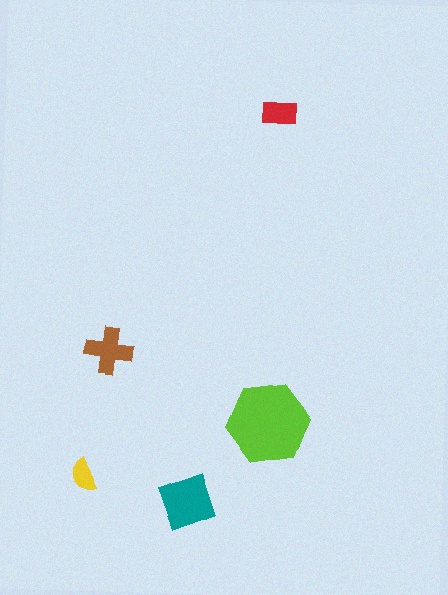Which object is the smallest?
The yellow semicircle.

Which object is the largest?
The lime hexagon.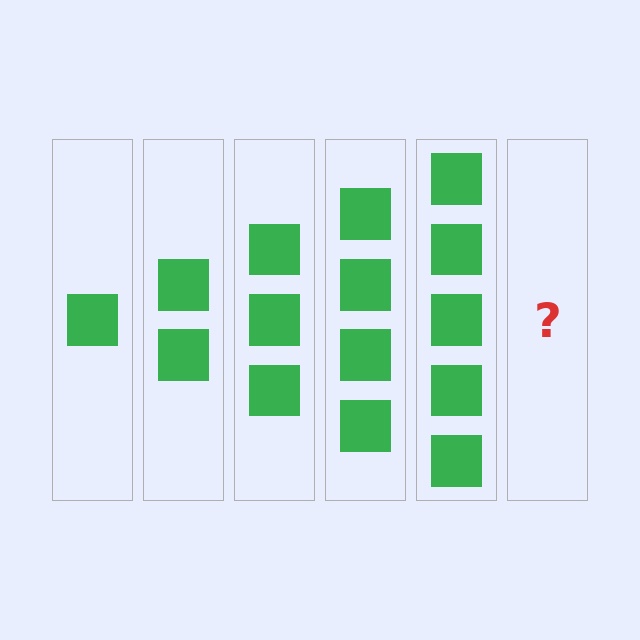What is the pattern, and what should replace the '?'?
The pattern is that each step adds one more square. The '?' should be 6 squares.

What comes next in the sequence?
The next element should be 6 squares.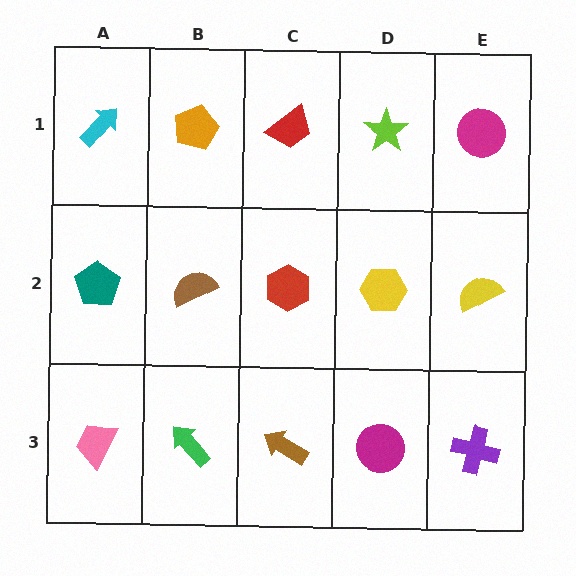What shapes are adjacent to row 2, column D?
A lime star (row 1, column D), a magenta circle (row 3, column D), a red hexagon (row 2, column C), a yellow semicircle (row 2, column E).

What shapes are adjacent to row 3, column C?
A red hexagon (row 2, column C), a green arrow (row 3, column B), a magenta circle (row 3, column D).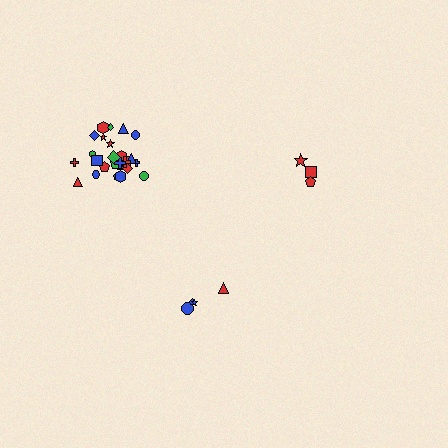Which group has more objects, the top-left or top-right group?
The top-left group.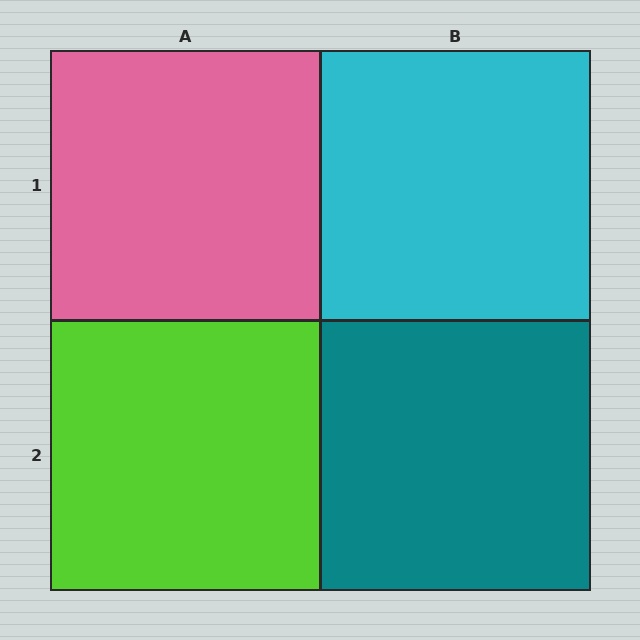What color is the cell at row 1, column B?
Cyan.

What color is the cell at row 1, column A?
Pink.